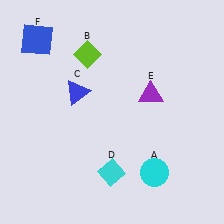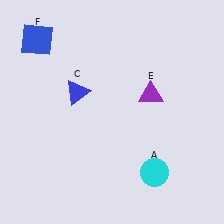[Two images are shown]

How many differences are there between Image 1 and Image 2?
There are 2 differences between the two images.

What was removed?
The cyan diamond (D), the lime diamond (B) were removed in Image 2.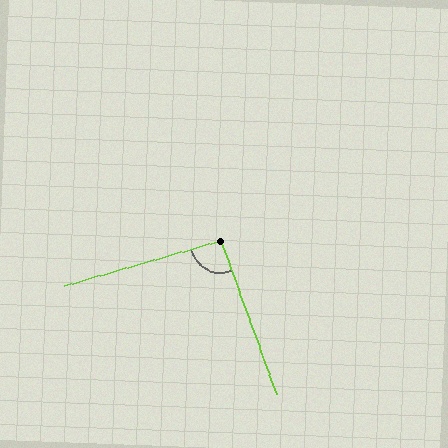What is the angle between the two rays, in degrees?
Approximately 94 degrees.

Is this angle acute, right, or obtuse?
It is approximately a right angle.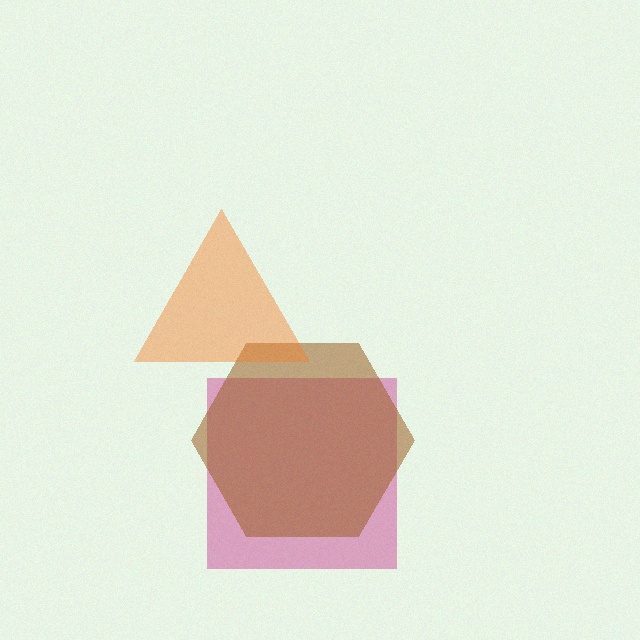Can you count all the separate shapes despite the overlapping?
Yes, there are 3 separate shapes.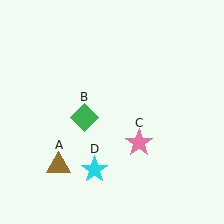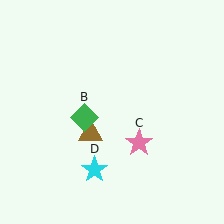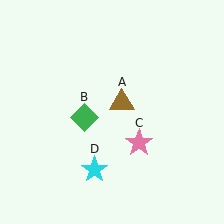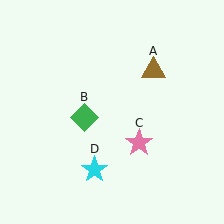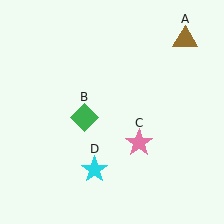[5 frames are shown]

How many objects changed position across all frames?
1 object changed position: brown triangle (object A).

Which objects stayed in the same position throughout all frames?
Green diamond (object B) and pink star (object C) and cyan star (object D) remained stationary.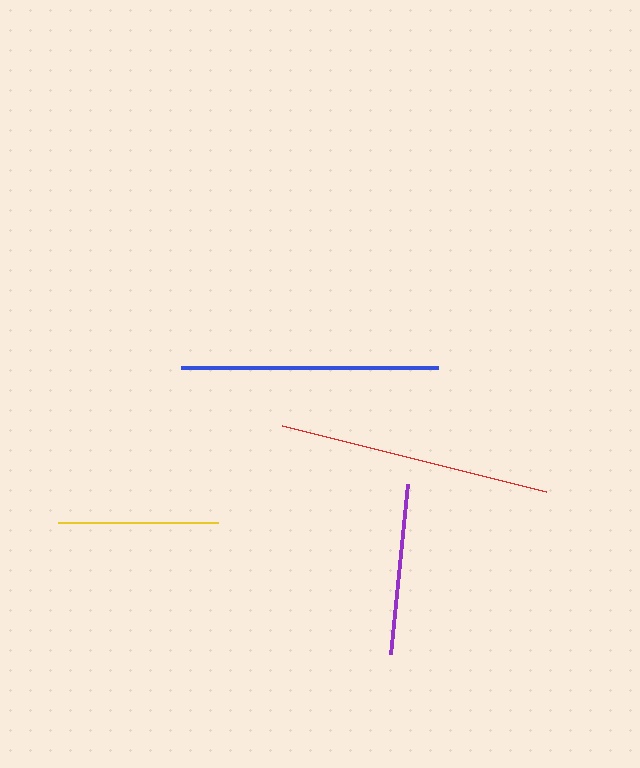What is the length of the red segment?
The red segment is approximately 272 pixels long.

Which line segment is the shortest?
The yellow line is the shortest at approximately 160 pixels.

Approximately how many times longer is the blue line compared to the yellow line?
The blue line is approximately 1.6 times the length of the yellow line.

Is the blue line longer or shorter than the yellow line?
The blue line is longer than the yellow line.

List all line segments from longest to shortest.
From longest to shortest: red, blue, purple, yellow.